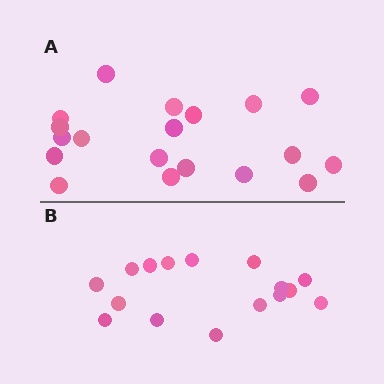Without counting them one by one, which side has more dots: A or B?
Region A (the top region) has more dots.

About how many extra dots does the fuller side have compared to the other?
Region A has just a few more — roughly 2 or 3 more dots than region B.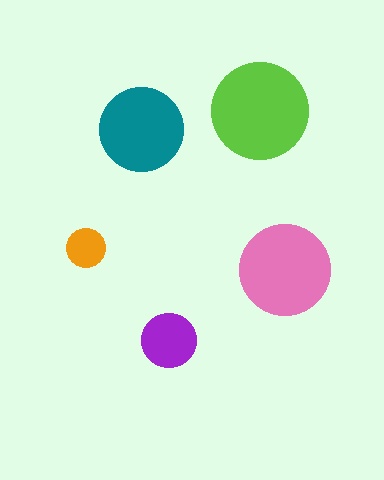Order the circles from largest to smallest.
the lime one, the pink one, the teal one, the purple one, the orange one.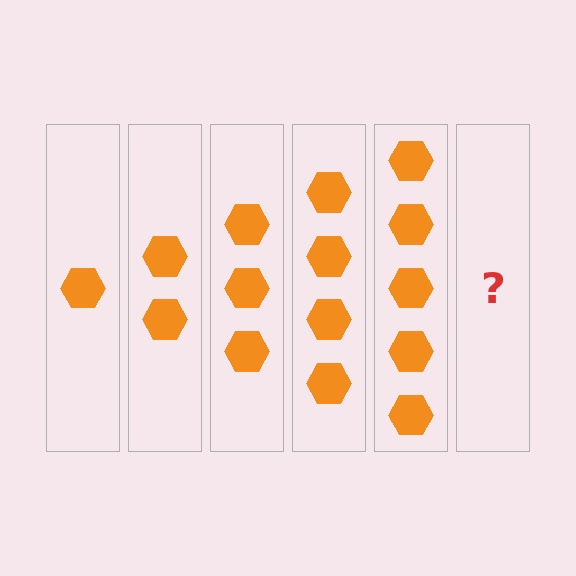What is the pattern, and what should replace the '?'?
The pattern is that each step adds one more hexagon. The '?' should be 6 hexagons.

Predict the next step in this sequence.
The next step is 6 hexagons.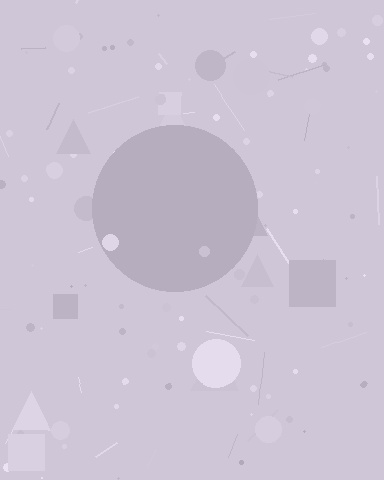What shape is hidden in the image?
A circle is hidden in the image.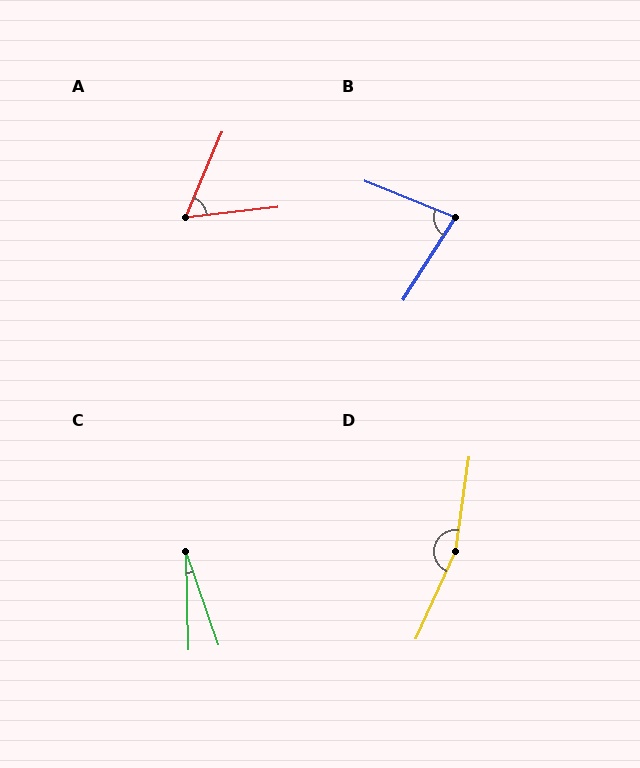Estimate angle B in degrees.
Approximately 80 degrees.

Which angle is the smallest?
C, at approximately 18 degrees.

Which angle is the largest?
D, at approximately 164 degrees.